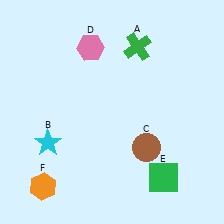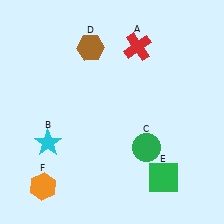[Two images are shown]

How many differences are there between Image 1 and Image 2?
There are 3 differences between the two images.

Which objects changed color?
A changed from green to red. C changed from brown to green. D changed from pink to brown.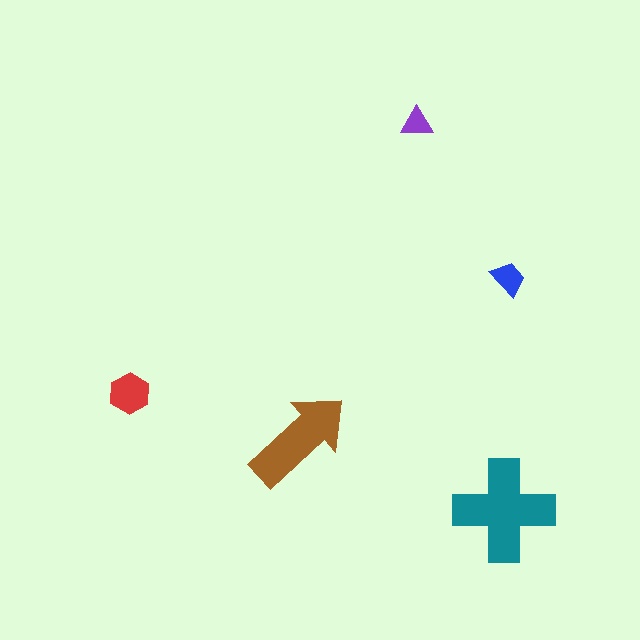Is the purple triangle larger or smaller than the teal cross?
Smaller.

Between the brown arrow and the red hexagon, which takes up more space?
The brown arrow.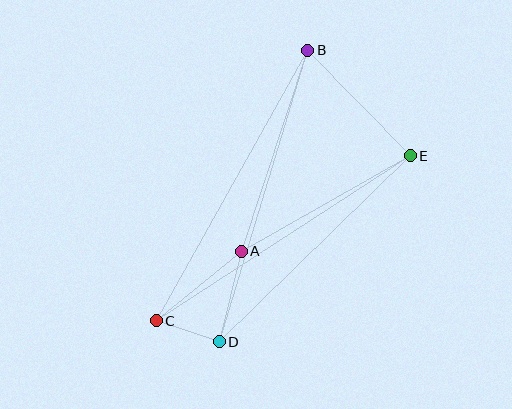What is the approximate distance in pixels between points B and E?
The distance between B and E is approximately 147 pixels.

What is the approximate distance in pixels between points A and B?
The distance between A and B is approximately 211 pixels.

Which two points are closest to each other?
Points C and D are closest to each other.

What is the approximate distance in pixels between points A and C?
The distance between A and C is approximately 110 pixels.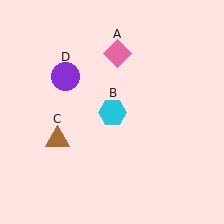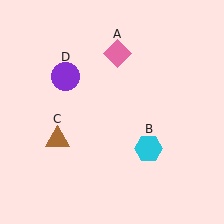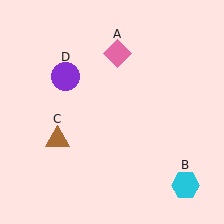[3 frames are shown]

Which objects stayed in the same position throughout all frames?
Pink diamond (object A) and brown triangle (object C) and purple circle (object D) remained stationary.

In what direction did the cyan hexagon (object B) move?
The cyan hexagon (object B) moved down and to the right.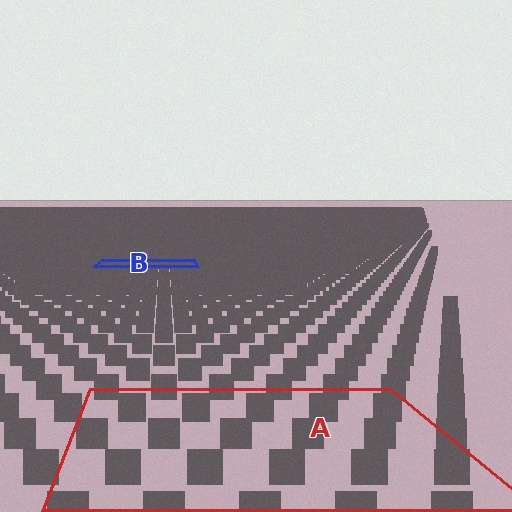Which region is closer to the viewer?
Region A is closer. The texture elements there are larger and more spread out.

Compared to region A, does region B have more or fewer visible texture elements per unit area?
Region B has more texture elements per unit area — they are packed more densely because it is farther away.